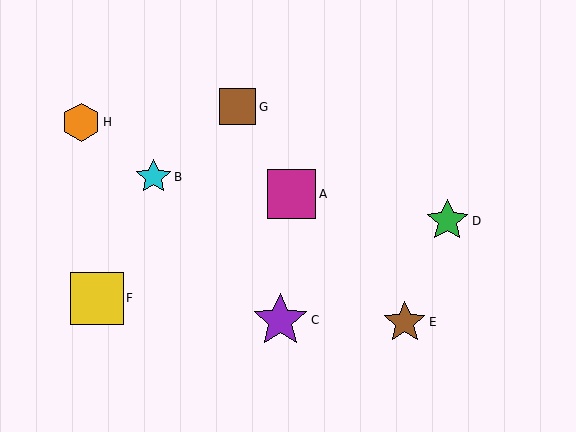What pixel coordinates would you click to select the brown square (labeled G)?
Click at (238, 107) to select the brown square G.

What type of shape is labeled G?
Shape G is a brown square.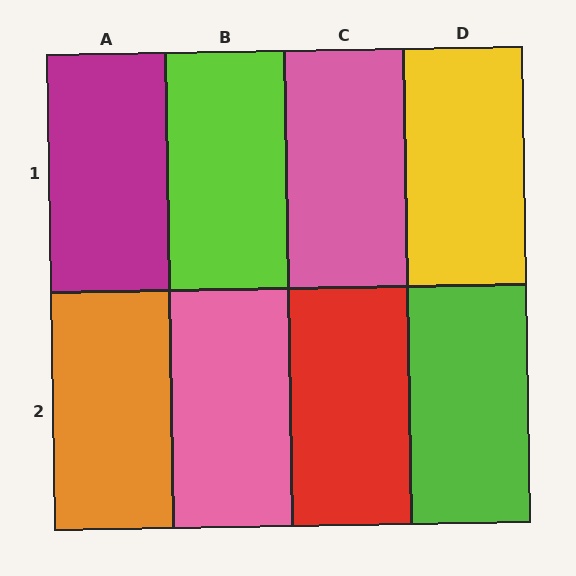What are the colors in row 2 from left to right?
Orange, pink, red, lime.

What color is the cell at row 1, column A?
Magenta.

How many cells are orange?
1 cell is orange.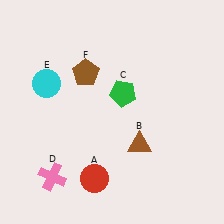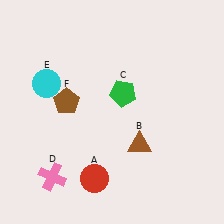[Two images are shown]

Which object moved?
The brown pentagon (F) moved down.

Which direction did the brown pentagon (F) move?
The brown pentagon (F) moved down.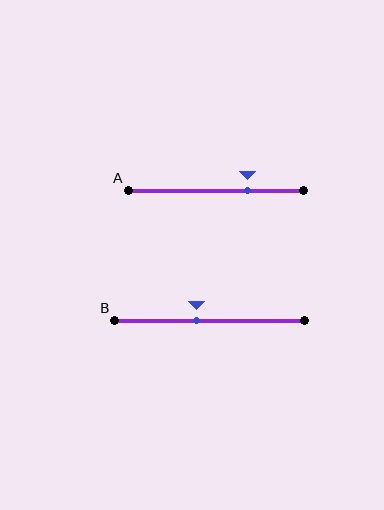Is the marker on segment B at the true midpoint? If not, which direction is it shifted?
No, the marker on segment B is shifted to the left by about 7% of the segment length.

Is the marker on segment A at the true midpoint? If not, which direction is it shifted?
No, the marker on segment A is shifted to the right by about 18% of the segment length.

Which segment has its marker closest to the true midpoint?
Segment B has its marker closest to the true midpoint.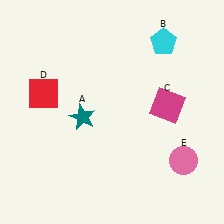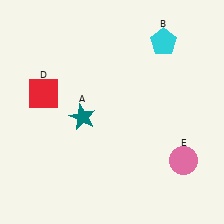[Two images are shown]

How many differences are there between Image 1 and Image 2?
There is 1 difference between the two images.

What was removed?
The magenta square (C) was removed in Image 2.